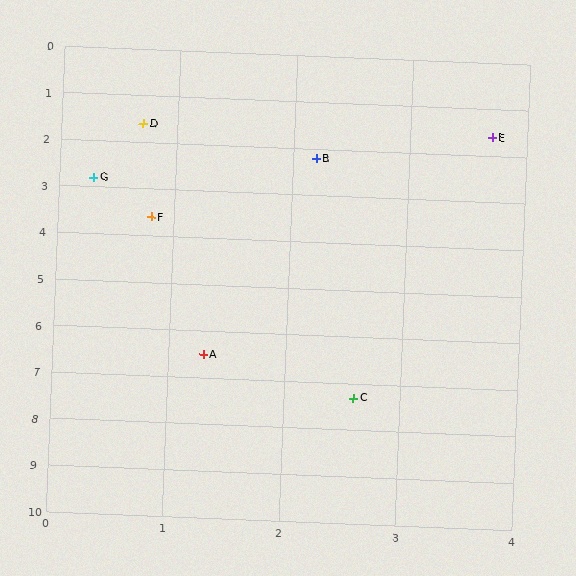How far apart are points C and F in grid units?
Points C and F are about 4.1 grid units apart.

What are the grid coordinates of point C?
Point C is at approximately (2.6, 7.3).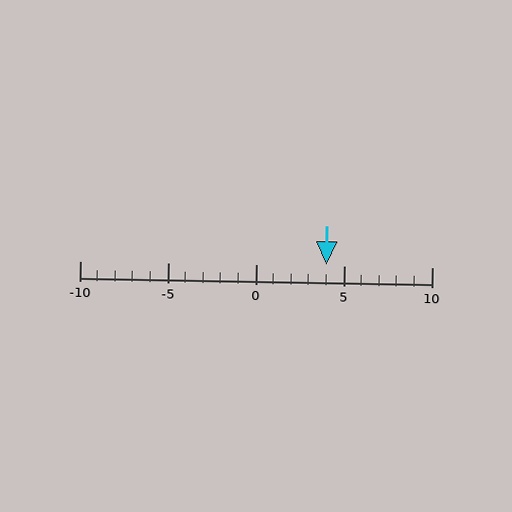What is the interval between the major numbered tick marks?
The major tick marks are spaced 5 units apart.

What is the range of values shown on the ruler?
The ruler shows values from -10 to 10.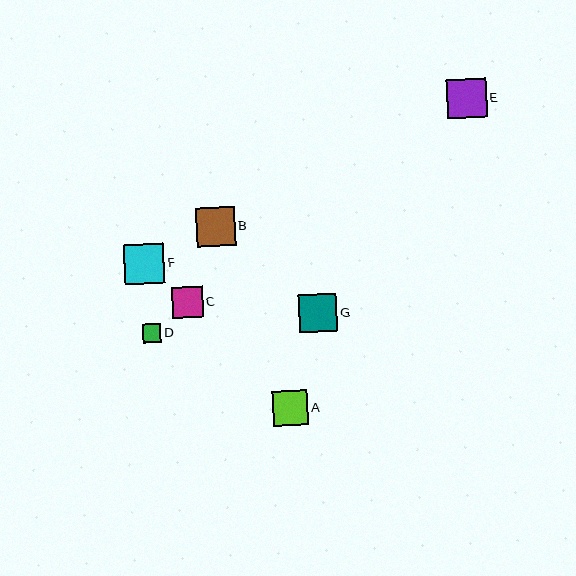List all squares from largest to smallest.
From largest to smallest: F, E, B, G, A, C, D.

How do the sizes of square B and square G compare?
Square B and square G are approximately the same size.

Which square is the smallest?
Square D is the smallest with a size of approximately 19 pixels.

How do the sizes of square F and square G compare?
Square F and square G are approximately the same size.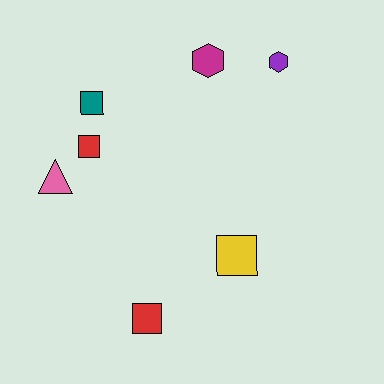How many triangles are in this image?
There is 1 triangle.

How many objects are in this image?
There are 7 objects.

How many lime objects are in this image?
There are no lime objects.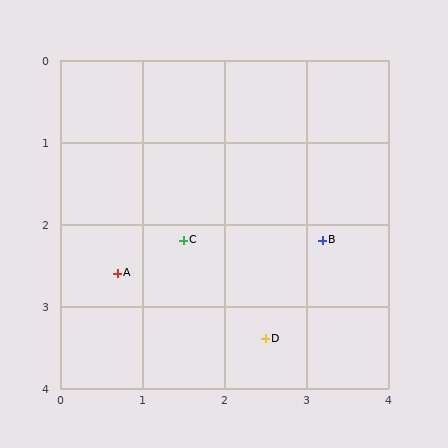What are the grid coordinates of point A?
Point A is at approximately (0.7, 2.6).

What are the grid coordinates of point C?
Point C is at approximately (1.5, 2.2).